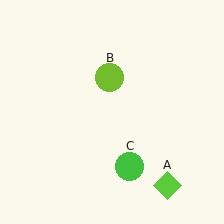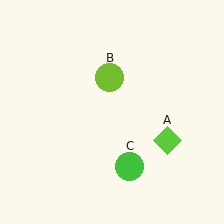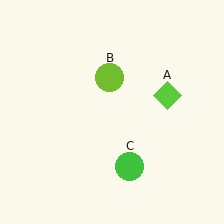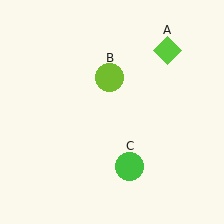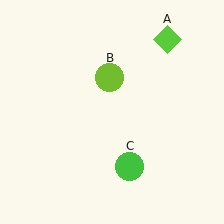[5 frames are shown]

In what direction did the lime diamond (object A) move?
The lime diamond (object A) moved up.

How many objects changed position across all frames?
1 object changed position: lime diamond (object A).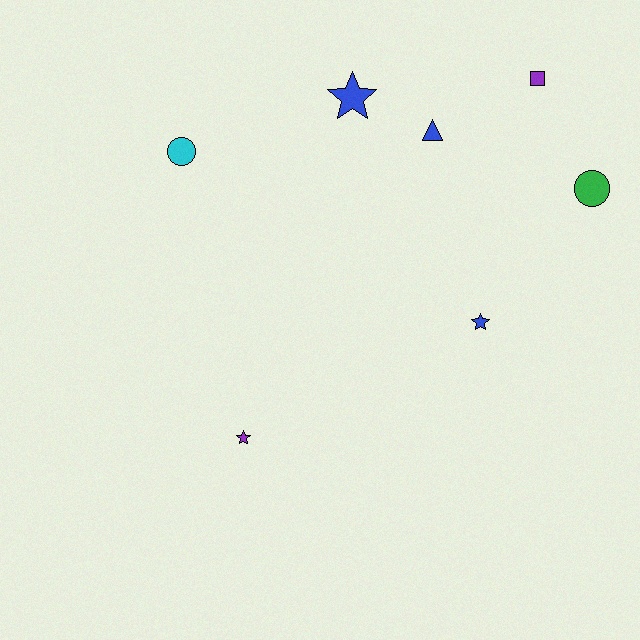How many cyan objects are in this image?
There is 1 cyan object.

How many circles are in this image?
There are 2 circles.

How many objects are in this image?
There are 7 objects.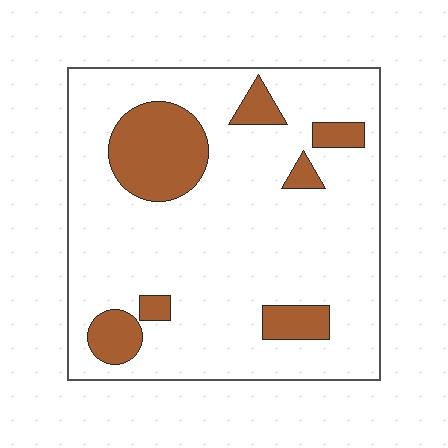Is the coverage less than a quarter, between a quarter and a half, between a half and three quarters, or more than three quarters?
Less than a quarter.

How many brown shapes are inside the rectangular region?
7.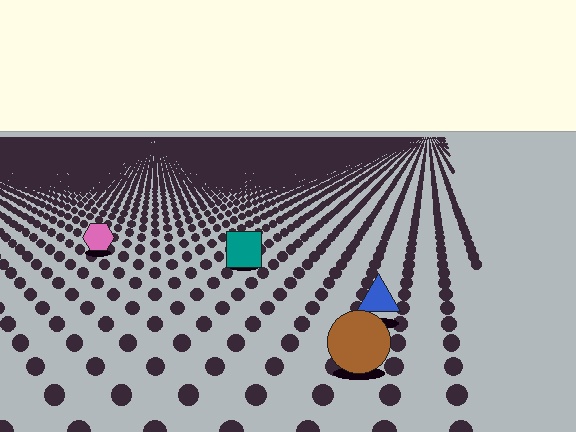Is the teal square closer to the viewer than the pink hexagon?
Yes. The teal square is closer — you can tell from the texture gradient: the ground texture is coarser near it.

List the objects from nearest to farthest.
From nearest to farthest: the brown circle, the blue triangle, the teal square, the pink hexagon.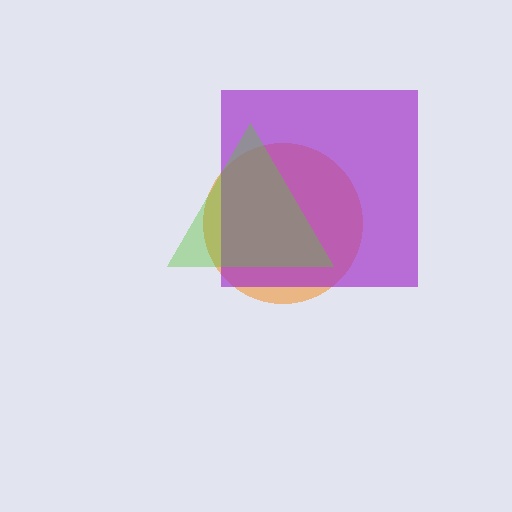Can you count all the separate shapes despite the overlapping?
Yes, there are 3 separate shapes.